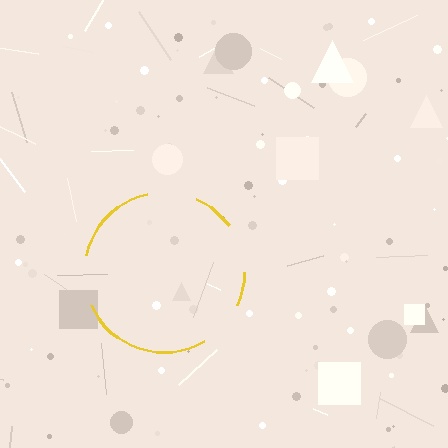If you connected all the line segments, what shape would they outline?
They would outline a circle.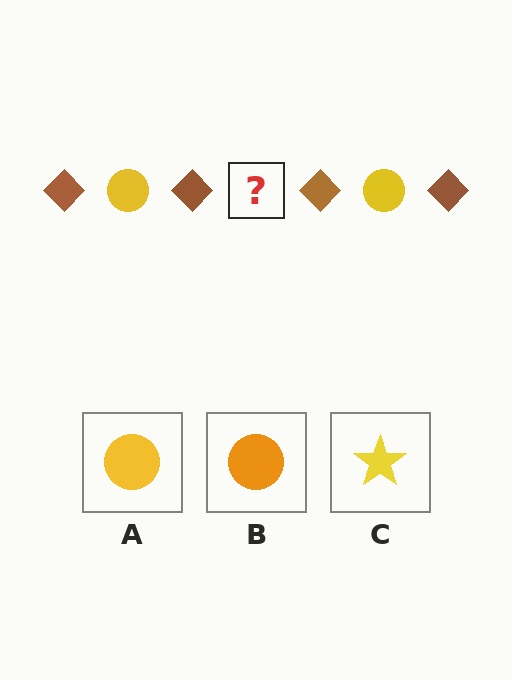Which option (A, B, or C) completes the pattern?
A.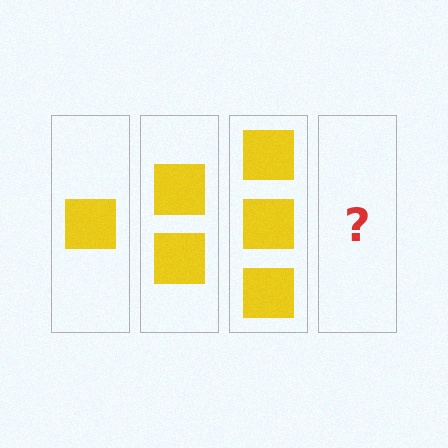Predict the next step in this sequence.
The next step is 4 squares.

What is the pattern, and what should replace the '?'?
The pattern is that each step adds one more square. The '?' should be 4 squares.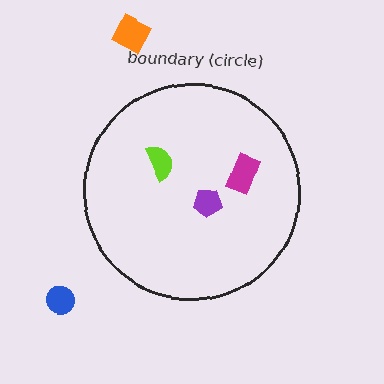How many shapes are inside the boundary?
3 inside, 2 outside.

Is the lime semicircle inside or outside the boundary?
Inside.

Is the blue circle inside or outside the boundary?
Outside.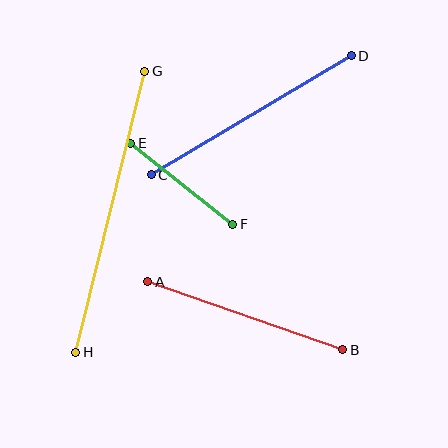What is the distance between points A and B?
The distance is approximately 207 pixels.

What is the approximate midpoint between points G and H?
The midpoint is at approximately (110, 212) pixels.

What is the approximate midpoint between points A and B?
The midpoint is at approximately (245, 316) pixels.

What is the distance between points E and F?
The distance is approximately 131 pixels.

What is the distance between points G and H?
The distance is approximately 290 pixels.